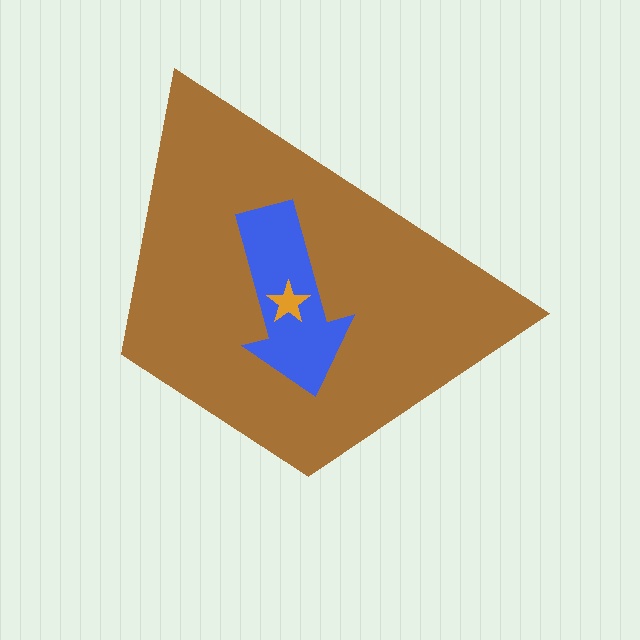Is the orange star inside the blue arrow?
Yes.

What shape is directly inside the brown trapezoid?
The blue arrow.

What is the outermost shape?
The brown trapezoid.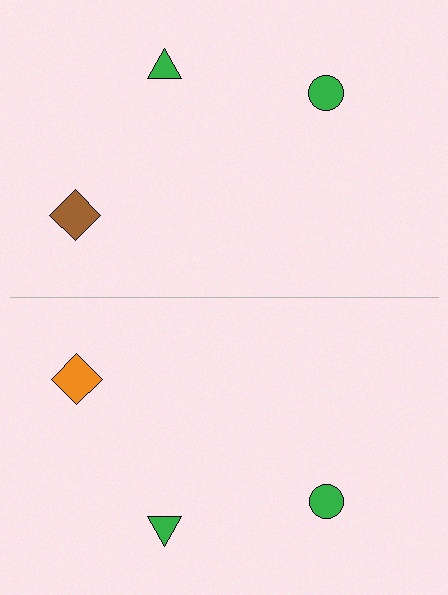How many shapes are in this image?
There are 6 shapes in this image.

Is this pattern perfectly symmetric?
No, the pattern is not perfectly symmetric. The orange diamond on the bottom side breaks the symmetry — its mirror counterpart is brown.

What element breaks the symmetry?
The orange diamond on the bottom side breaks the symmetry — its mirror counterpart is brown.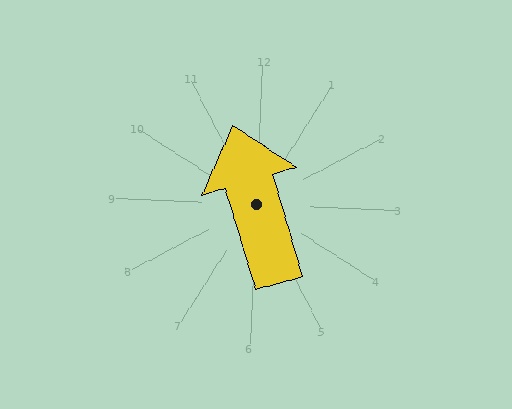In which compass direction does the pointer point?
North.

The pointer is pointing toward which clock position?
Roughly 11 o'clock.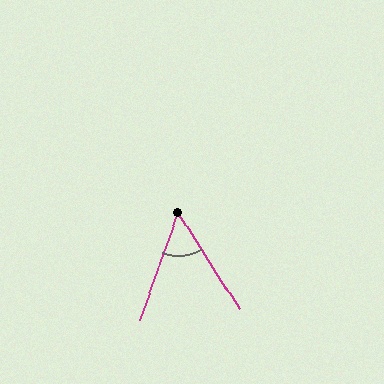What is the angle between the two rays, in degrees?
Approximately 52 degrees.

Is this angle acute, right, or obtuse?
It is acute.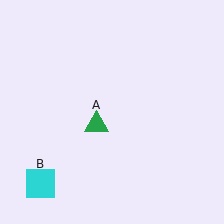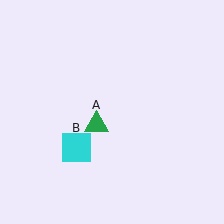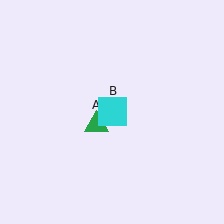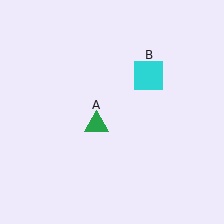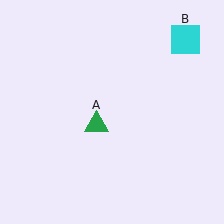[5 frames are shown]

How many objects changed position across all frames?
1 object changed position: cyan square (object B).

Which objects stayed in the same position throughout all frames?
Green triangle (object A) remained stationary.